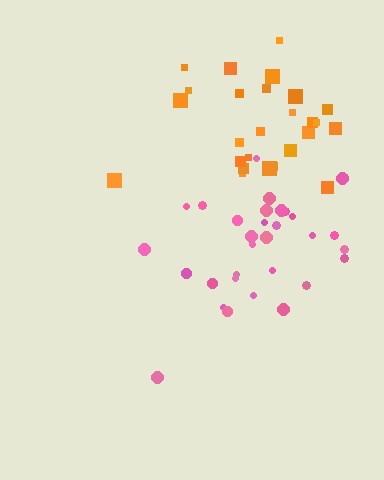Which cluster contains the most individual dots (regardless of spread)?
Pink (31).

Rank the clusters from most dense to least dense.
pink, orange.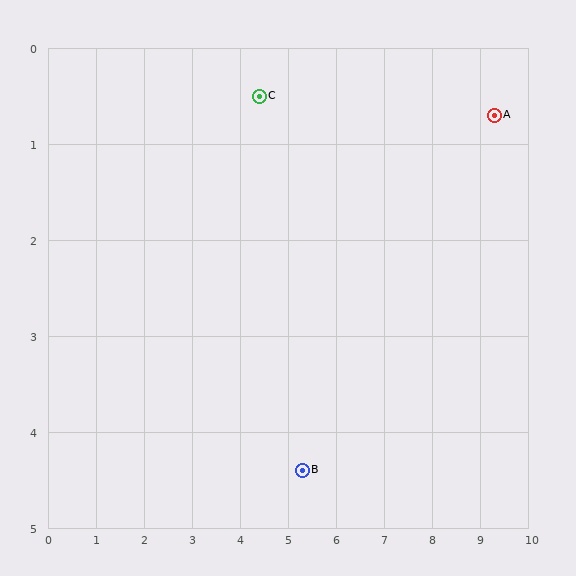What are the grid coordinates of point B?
Point B is at approximately (5.3, 4.4).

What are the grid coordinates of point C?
Point C is at approximately (4.4, 0.5).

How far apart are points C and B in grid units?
Points C and B are about 4.0 grid units apart.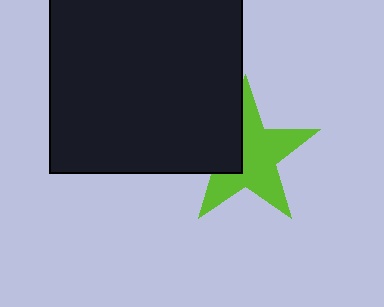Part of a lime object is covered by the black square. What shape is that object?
It is a star.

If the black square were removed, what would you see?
You would see the complete lime star.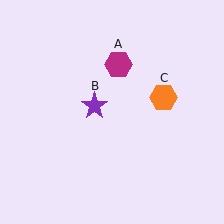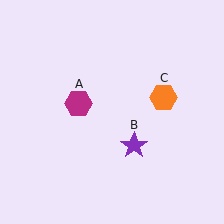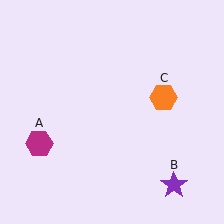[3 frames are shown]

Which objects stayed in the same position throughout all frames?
Orange hexagon (object C) remained stationary.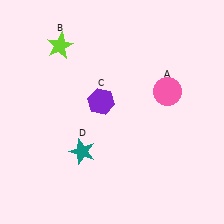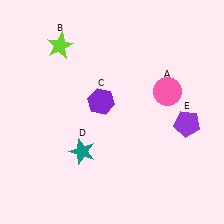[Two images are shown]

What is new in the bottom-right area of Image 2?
A purple pentagon (E) was added in the bottom-right area of Image 2.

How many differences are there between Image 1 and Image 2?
There is 1 difference between the two images.